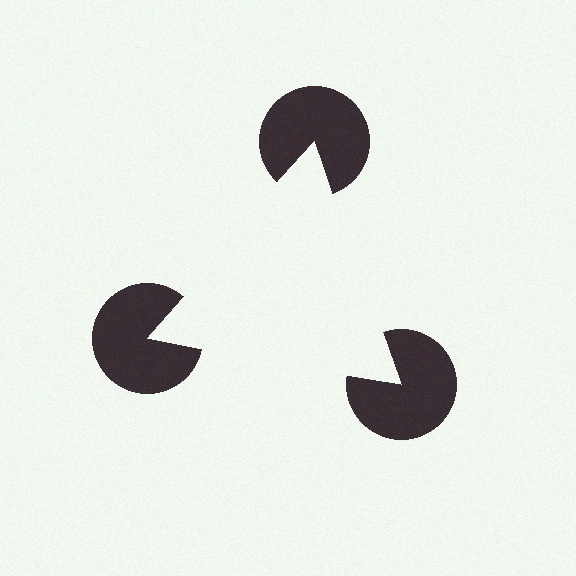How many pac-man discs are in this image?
There are 3 — one at each vertex of the illusory triangle.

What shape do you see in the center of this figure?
An illusory triangle — its edges are inferred from the aligned wedge cuts in the pac-man discs, not physically drawn.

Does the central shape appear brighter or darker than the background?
It typically appears slightly brighter than the background, even though no actual brightness change is drawn.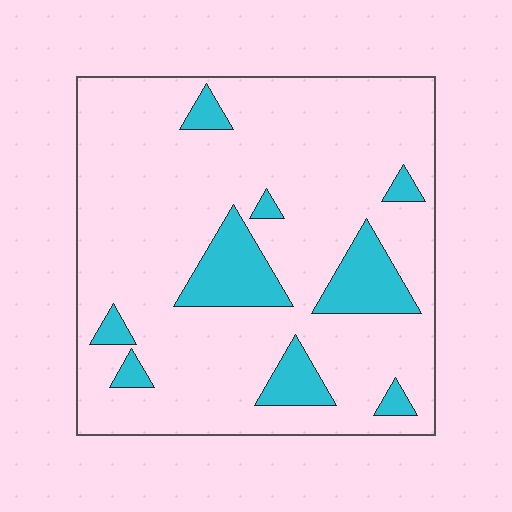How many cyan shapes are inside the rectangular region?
9.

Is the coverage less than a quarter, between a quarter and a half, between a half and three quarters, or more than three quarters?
Less than a quarter.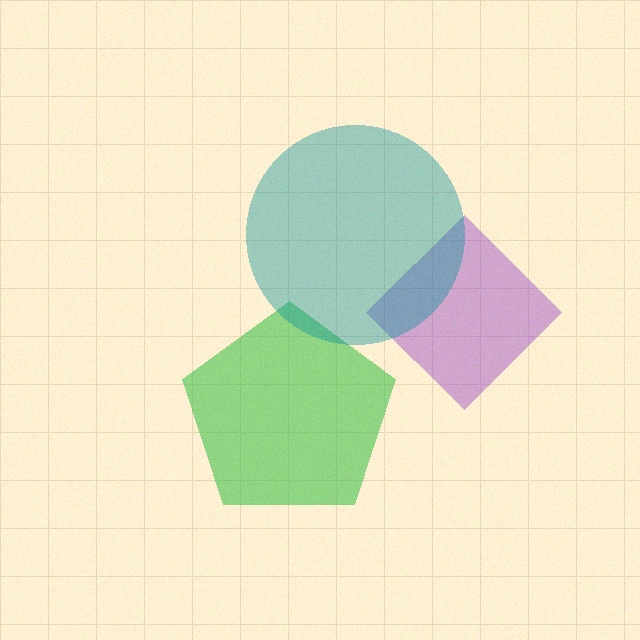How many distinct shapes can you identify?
There are 3 distinct shapes: a green pentagon, a purple diamond, a teal circle.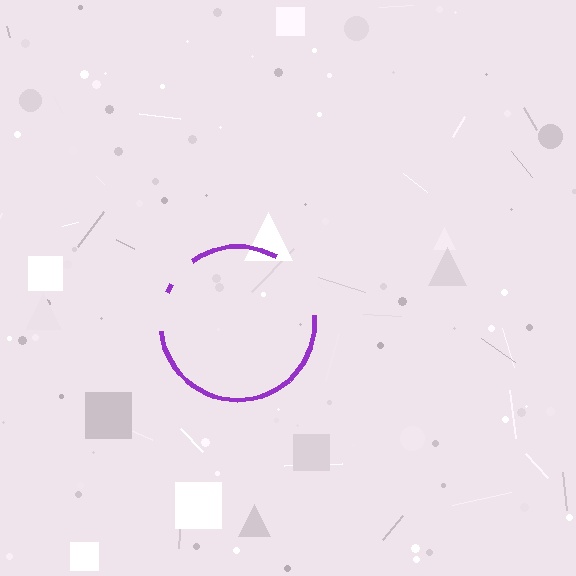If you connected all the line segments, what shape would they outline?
They would outline a circle.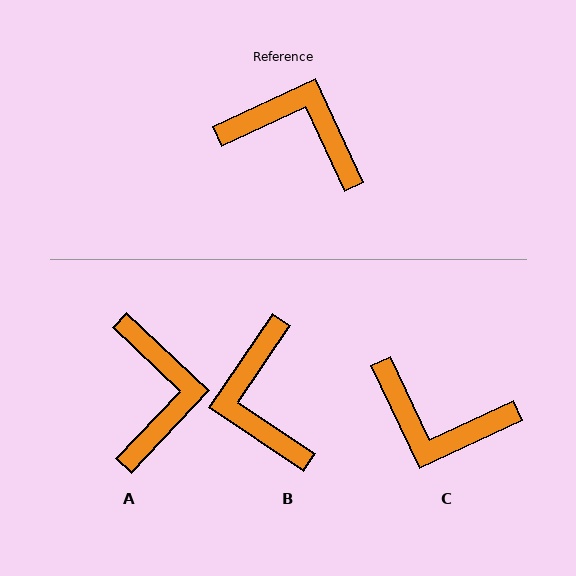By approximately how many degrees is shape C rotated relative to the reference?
Approximately 180 degrees clockwise.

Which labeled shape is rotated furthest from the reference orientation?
C, about 180 degrees away.